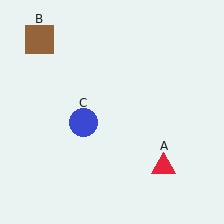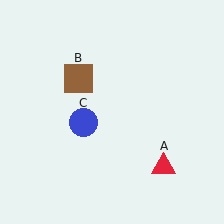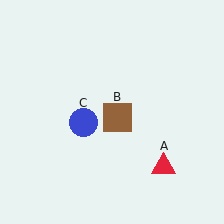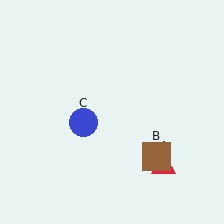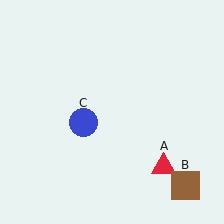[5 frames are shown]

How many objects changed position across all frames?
1 object changed position: brown square (object B).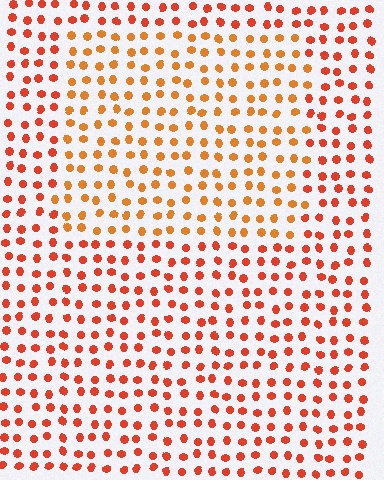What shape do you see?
I see a rectangle.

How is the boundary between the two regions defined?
The boundary is defined purely by a slight shift in hue (about 22 degrees). Spacing, size, and orientation are identical on both sides.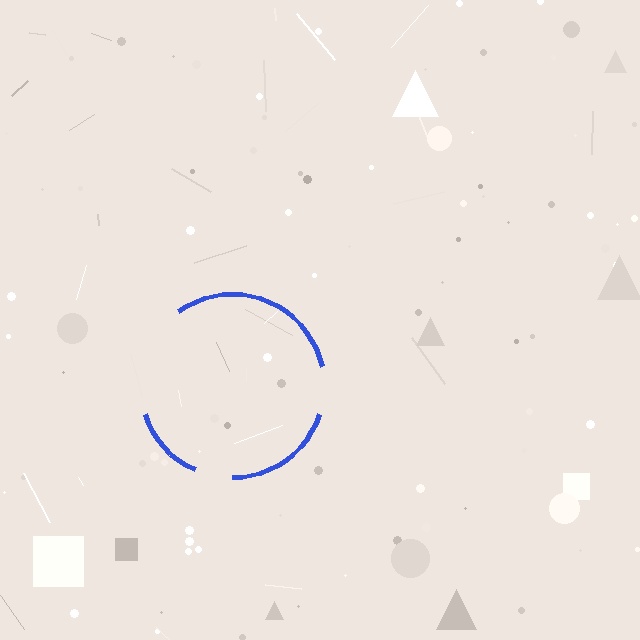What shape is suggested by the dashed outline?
The dashed outline suggests a circle.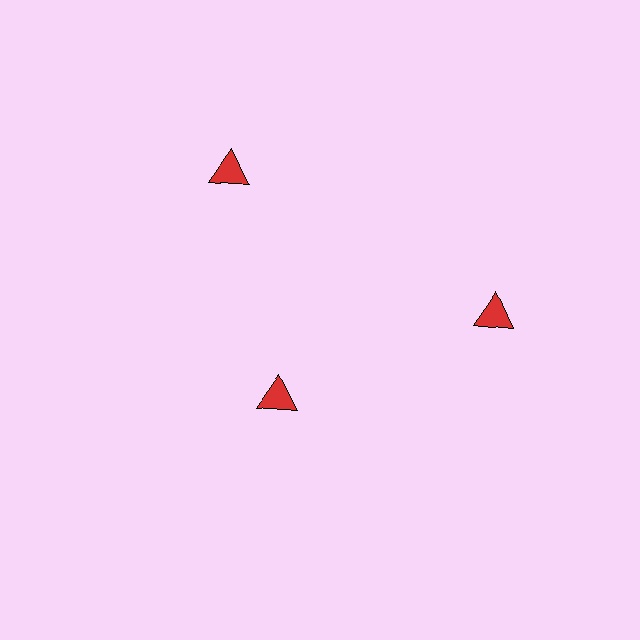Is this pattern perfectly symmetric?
No. The 3 red triangles are arranged in a ring, but one element near the 7 o'clock position is pulled inward toward the center, breaking the 3-fold rotational symmetry.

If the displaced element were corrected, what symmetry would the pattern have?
It would have 3-fold rotational symmetry — the pattern would map onto itself every 120 degrees.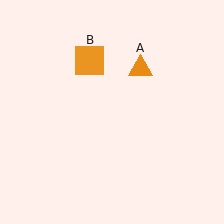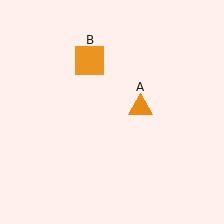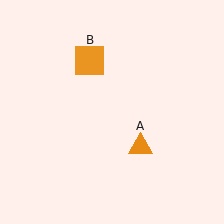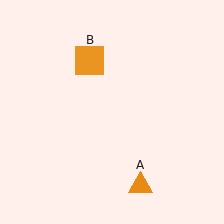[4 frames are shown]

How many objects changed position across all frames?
1 object changed position: orange triangle (object A).